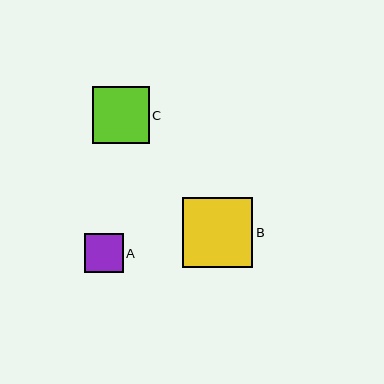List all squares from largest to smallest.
From largest to smallest: B, C, A.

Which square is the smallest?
Square A is the smallest with a size of approximately 39 pixels.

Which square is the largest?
Square B is the largest with a size of approximately 70 pixels.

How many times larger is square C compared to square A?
Square C is approximately 1.5 times the size of square A.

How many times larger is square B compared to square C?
Square B is approximately 1.2 times the size of square C.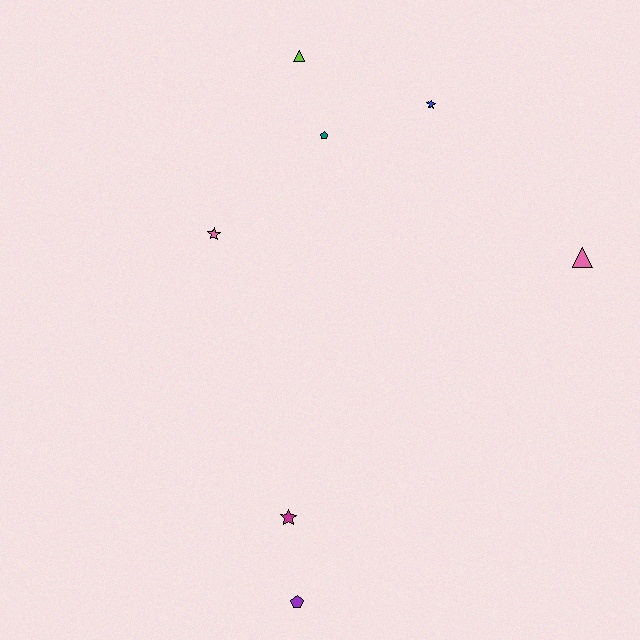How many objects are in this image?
There are 7 objects.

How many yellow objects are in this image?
There are no yellow objects.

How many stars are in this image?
There are 3 stars.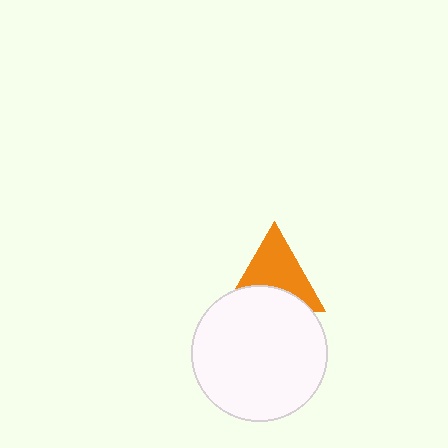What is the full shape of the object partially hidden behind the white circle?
The partially hidden object is an orange triangle.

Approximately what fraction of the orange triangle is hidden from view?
Roughly 37% of the orange triangle is hidden behind the white circle.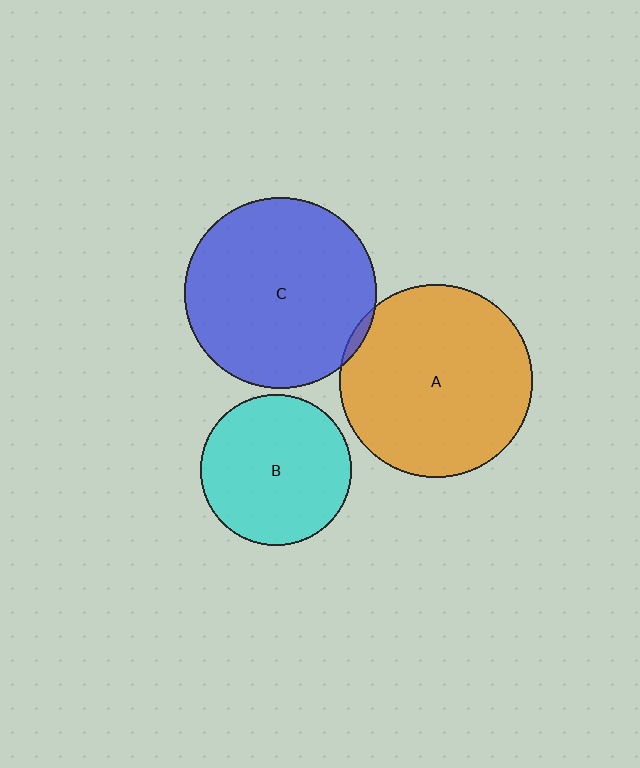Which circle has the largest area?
Circle A (orange).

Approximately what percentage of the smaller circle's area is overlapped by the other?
Approximately 5%.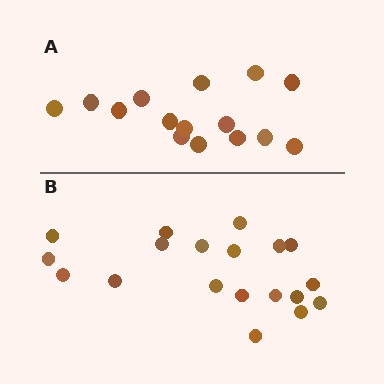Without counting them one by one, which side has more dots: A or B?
Region B (the bottom region) has more dots.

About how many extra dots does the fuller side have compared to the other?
Region B has about 4 more dots than region A.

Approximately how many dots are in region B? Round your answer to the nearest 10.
About 20 dots. (The exact count is 19, which rounds to 20.)